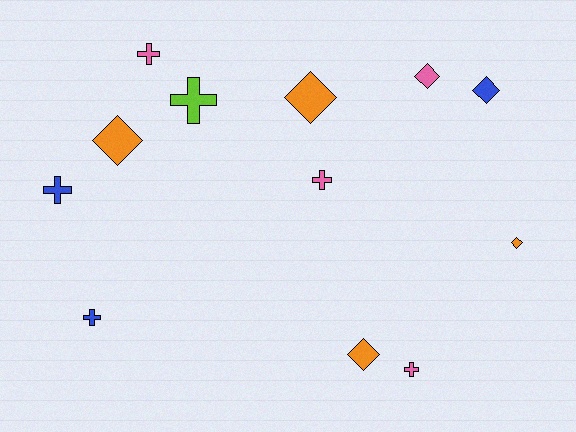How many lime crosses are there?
There is 1 lime cross.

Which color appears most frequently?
Orange, with 4 objects.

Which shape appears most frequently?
Cross, with 6 objects.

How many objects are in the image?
There are 12 objects.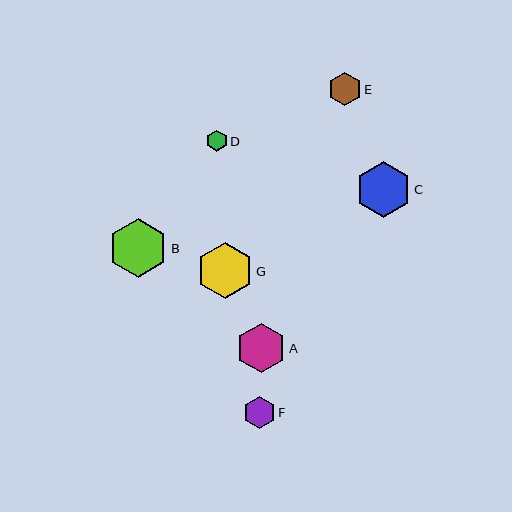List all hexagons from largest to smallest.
From largest to smallest: B, G, C, A, E, F, D.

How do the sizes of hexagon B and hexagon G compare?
Hexagon B and hexagon G are approximately the same size.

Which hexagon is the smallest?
Hexagon D is the smallest with a size of approximately 21 pixels.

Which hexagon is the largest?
Hexagon B is the largest with a size of approximately 59 pixels.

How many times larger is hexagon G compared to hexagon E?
Hexagon G is approximately 1.7 times the size of hexagon E.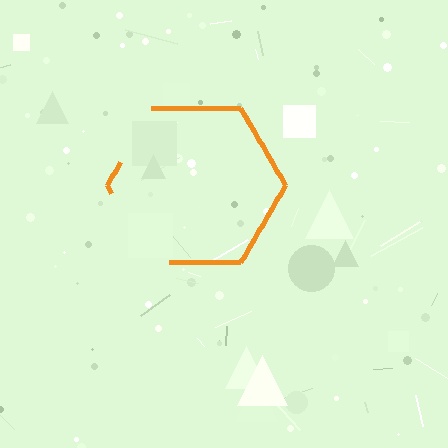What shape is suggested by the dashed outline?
The dashed outline suggests a hexagon.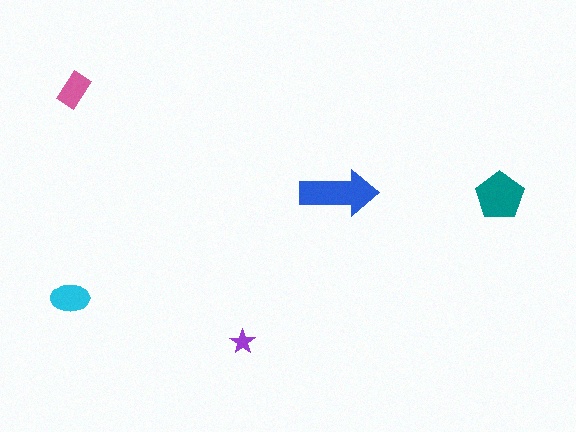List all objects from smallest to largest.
The purple star, the pink rectangle, the cyan ellipse, the teal pentagon, the blue arrow.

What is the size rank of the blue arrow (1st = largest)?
1st.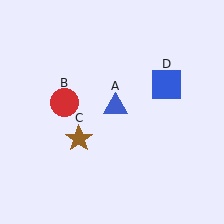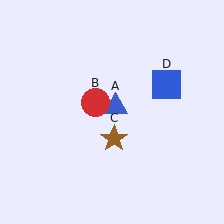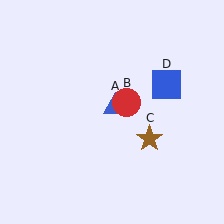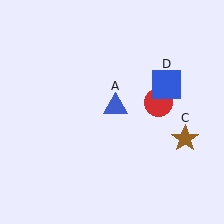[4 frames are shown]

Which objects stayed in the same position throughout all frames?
Blue triangle (object A) and blue square (object D) remained stationary.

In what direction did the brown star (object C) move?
The brown star (object C) moved right.